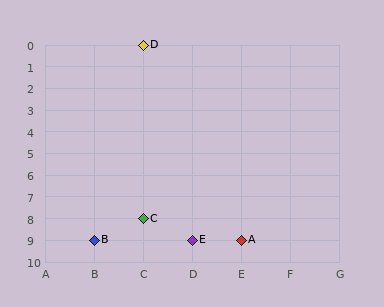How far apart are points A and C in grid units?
Points A and C are 2 columns and 1 row apart (about 2.2 grid units diagonally).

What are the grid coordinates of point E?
Point E is at grid coordinates (D, 9).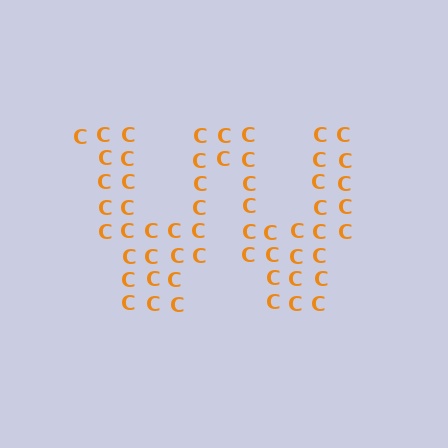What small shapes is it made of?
It is made of small letter C's.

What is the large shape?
The large shape is the letter W.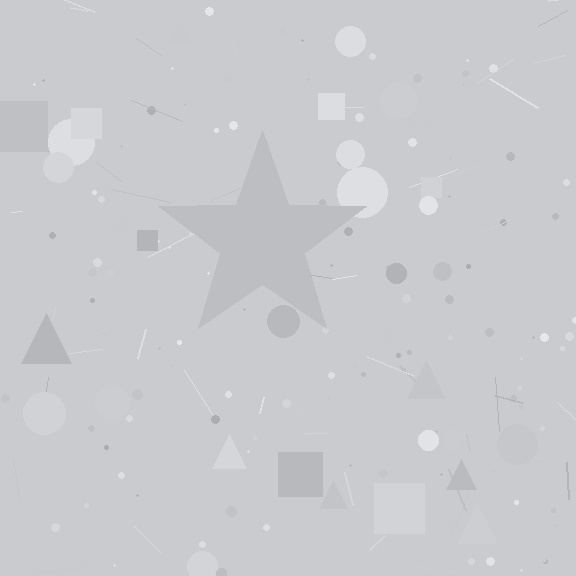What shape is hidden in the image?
A star is hidden in the image.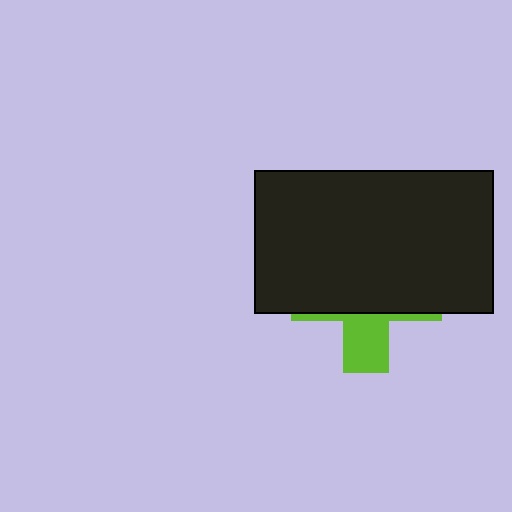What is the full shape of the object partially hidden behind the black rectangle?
The partially hidden object is a lime cross.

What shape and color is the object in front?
The object in front is a black rectangle.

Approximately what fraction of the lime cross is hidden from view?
Roughly 69% of the lime cross is hidden behind the black rectangle.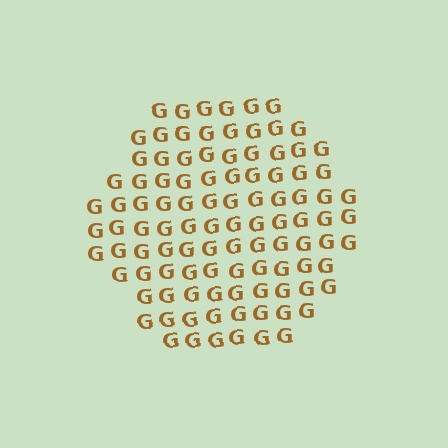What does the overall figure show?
The overall figure shows a hexagon.